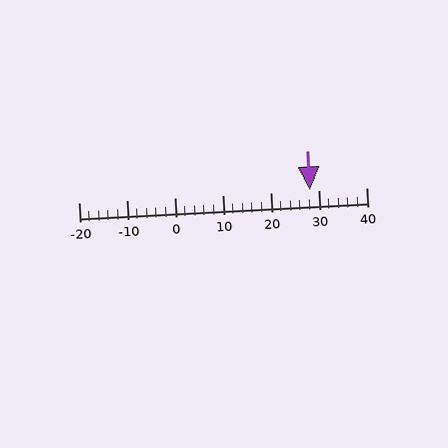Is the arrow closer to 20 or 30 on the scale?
The arrow is closer to 30.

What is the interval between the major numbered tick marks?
The major tick marks are spaced 10 units apart.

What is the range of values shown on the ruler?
The ruler shows values from -20 to 40.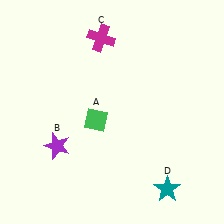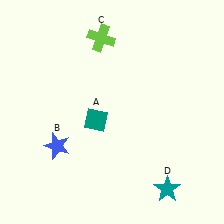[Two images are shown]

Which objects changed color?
A changed from green to teal. B changed from purple to blue. C changed from magenta to lime.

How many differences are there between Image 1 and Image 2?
There are 3 differences between the two images.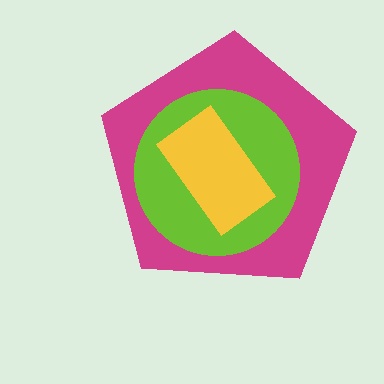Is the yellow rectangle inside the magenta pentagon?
Yes.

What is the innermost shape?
The yellow rectangle.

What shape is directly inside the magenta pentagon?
The lime circle.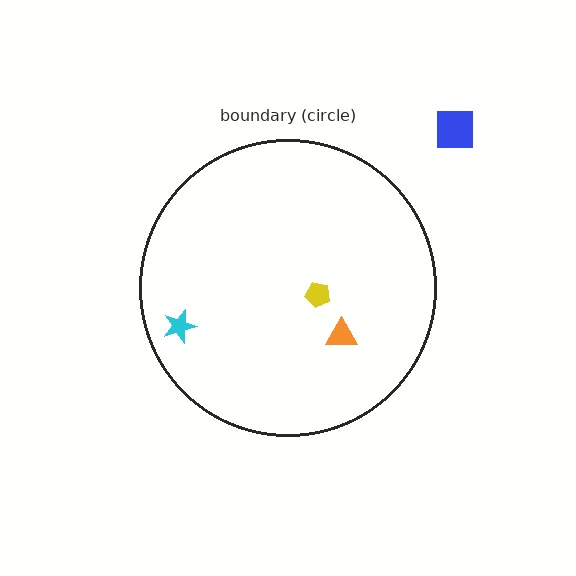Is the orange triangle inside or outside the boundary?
Inside.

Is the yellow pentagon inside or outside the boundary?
Inside.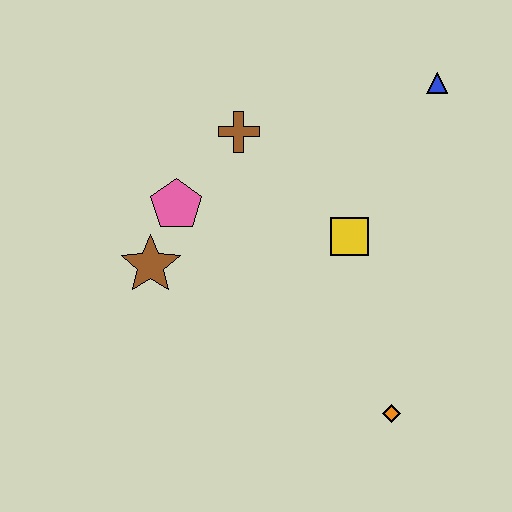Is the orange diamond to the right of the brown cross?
Yes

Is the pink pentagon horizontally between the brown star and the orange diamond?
Yes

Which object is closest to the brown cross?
The pink pentagon is closest to the brown cross.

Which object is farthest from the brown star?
The blue triangle is farthest from the brown star.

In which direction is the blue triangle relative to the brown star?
The blue triangle is to the right of the brown star.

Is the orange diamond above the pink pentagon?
No